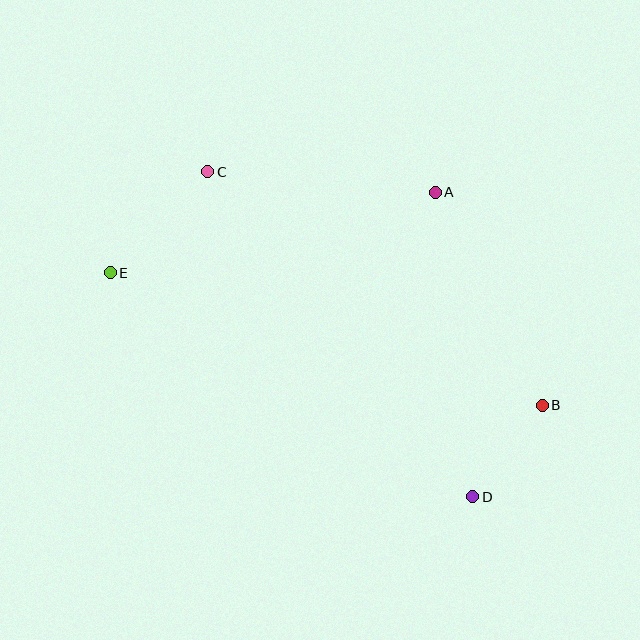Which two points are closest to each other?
Points B and D are closest to each other.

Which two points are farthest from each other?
Points B and E are farthest from each other.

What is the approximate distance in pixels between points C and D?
The distance between C and D is approximately 419 pixels.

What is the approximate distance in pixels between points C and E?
The distance between C and E is approximately 140 pixels.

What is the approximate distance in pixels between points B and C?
The distance between B and C is approximately 408 pixels.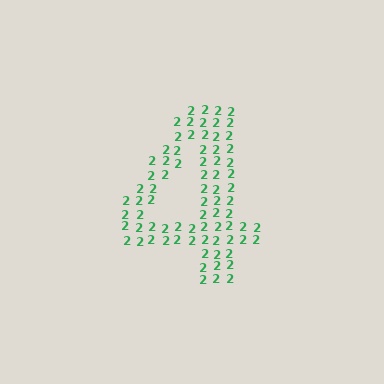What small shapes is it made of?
It is made of small digit 2's.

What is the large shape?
The large shape is the digit 4.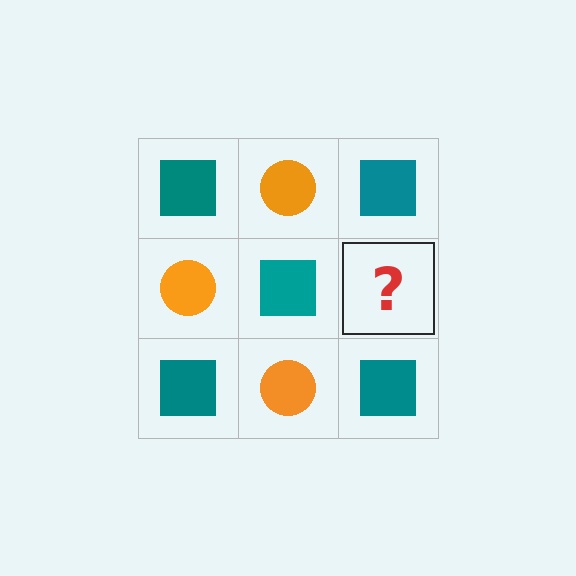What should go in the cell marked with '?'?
The missing cell should contain an orange circle.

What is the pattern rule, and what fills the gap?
The rule is that it alternates teal square and orange circle in a checkerboard pattern. The gap should be filled with an orange circle.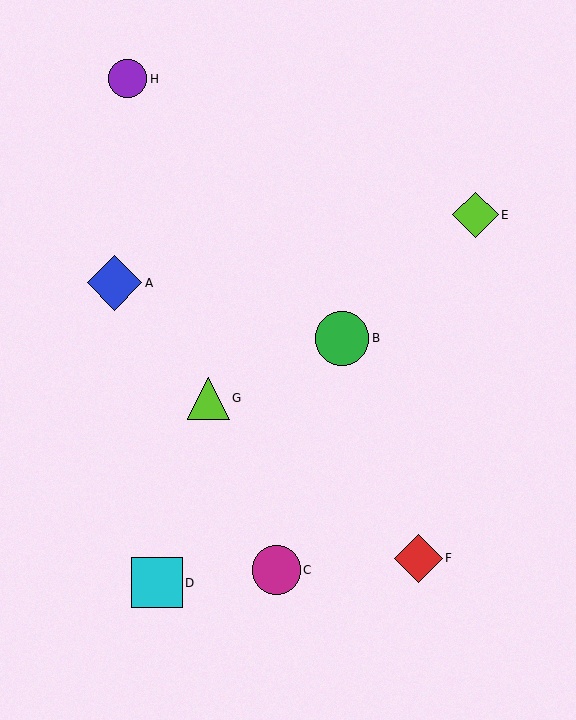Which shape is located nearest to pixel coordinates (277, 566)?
The magenta circle (labeled C) at (276, 570) is nearest to that location.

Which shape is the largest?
The blue diamond (labeled A) is the largest.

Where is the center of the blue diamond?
The center of the blue diamond is at (114, 283).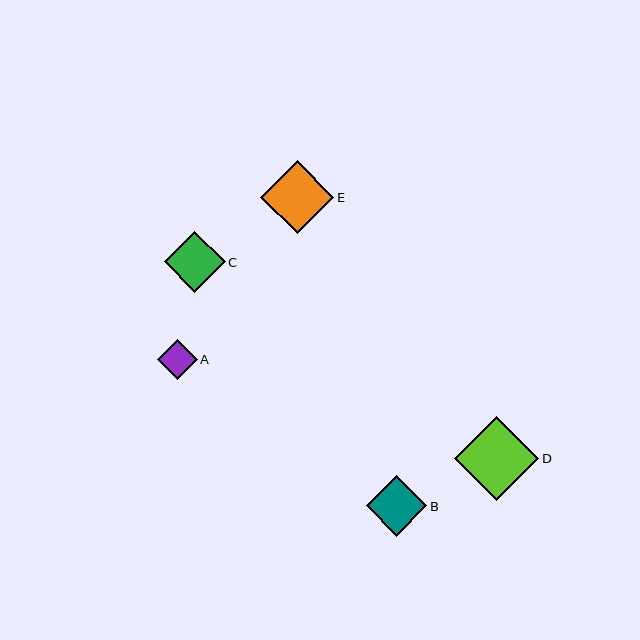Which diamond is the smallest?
Diamond A is the smallest with a size of approximately 40 pixels.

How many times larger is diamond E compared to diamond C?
Diamond E is approximately 1.2 times the size of diamond C.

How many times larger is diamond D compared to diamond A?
Diamond D is approximately 2.1 times the size of diamond A.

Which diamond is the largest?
Diamond D is the largest with a size of approximately 84 pixels.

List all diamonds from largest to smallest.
From largest to smallest: D, E, C, B, A.